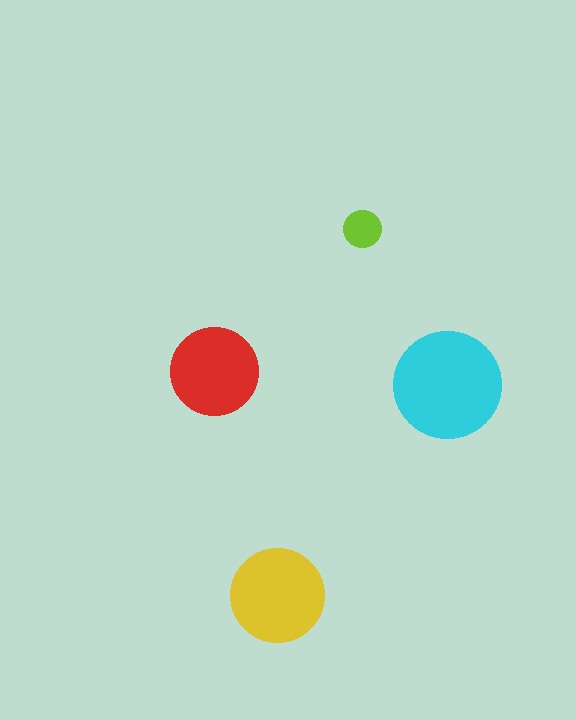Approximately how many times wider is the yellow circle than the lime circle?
About 2.5 times wider.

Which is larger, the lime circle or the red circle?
The red one.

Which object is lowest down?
The yellow circle is bottommost.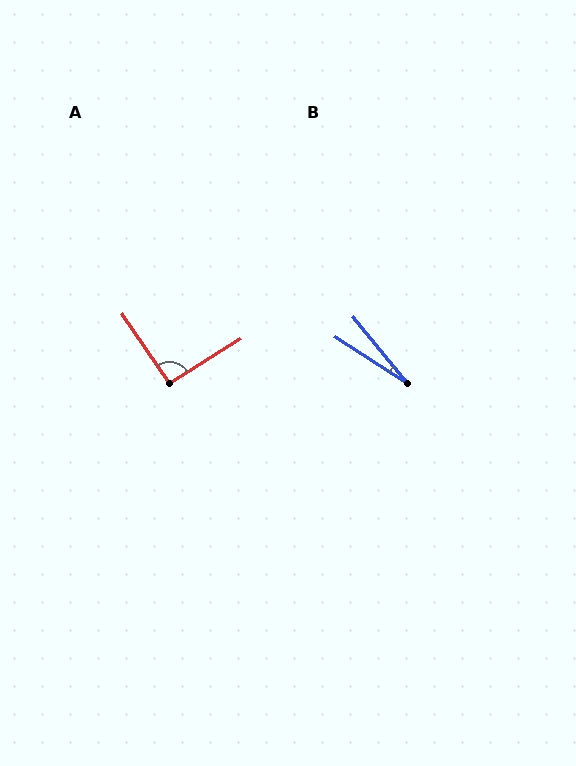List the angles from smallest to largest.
B (18°), A (92°).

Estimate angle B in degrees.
Approximately 18 degrees.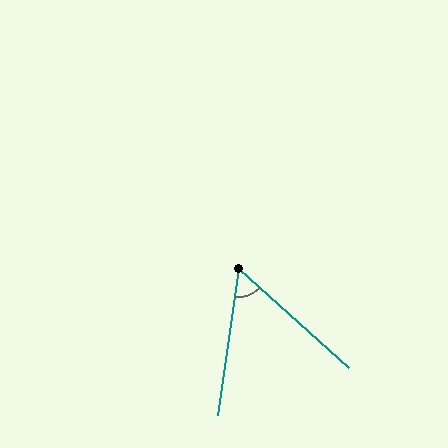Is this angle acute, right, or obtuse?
It is acute.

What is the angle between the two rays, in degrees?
Approximately 56 degrees.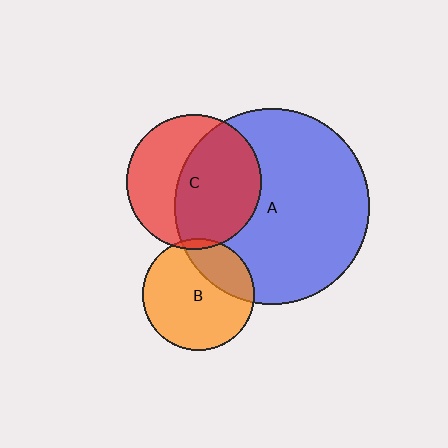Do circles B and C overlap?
Yes.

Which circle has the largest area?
Circle A (blue).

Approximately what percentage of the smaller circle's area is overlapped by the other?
Approximately 5%.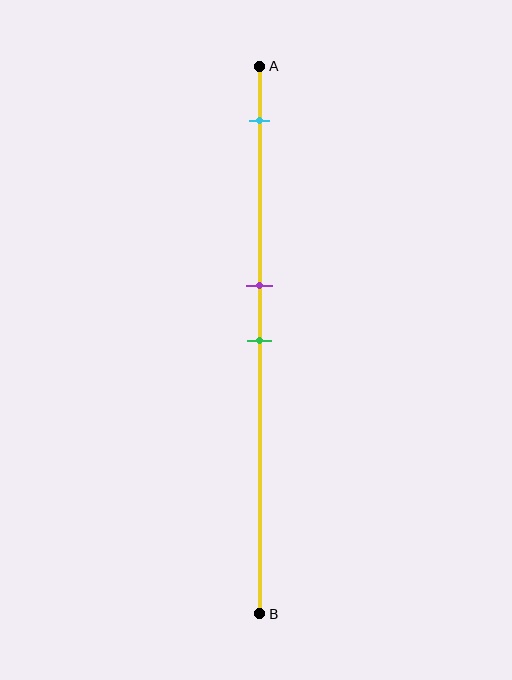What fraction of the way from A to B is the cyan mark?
The cyan mark is approximately 10% (0.1) of the way from A to B.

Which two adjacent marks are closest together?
The purple and green marks are the closest adjacent pair.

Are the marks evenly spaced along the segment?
No, the marks are not evenly spaced.